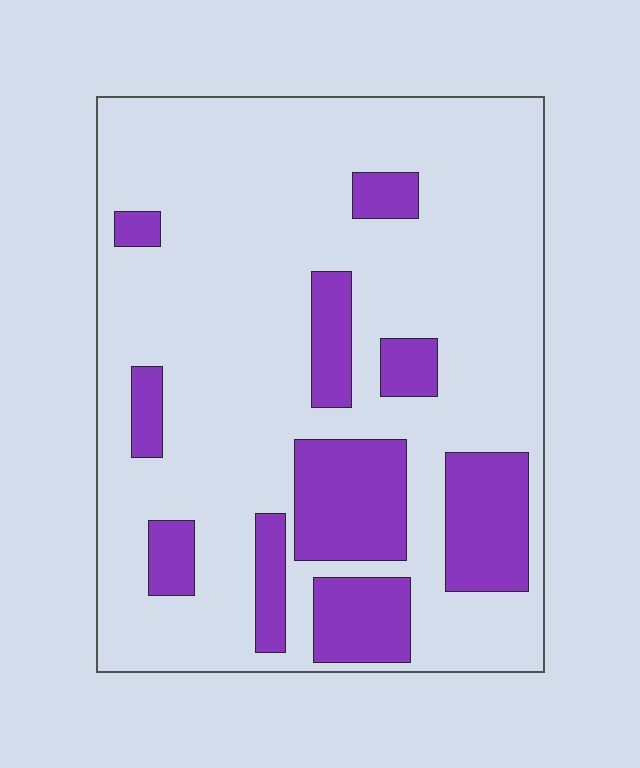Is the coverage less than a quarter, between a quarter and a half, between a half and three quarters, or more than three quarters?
Less than a quarter.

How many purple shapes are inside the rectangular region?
10.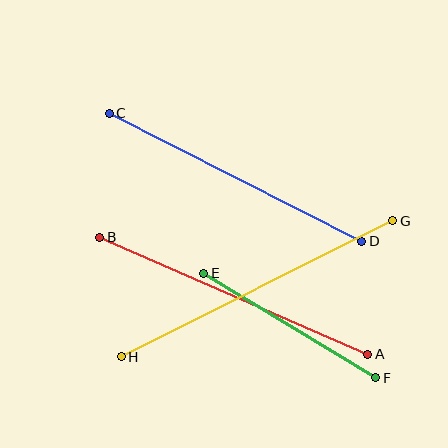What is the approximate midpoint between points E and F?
The midpoint is at approximately (290, 326) pixels.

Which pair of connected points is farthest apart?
Points G and H are farthest apart.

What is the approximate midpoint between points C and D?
The midpoint is at approximately (235, 177) pixels.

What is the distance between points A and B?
The distance is approximately 292 pixels.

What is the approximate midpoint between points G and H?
The midpoint is at approximately (257, 289) pixels.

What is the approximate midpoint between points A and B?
The midpoint is at approximately (234, 296) pixels.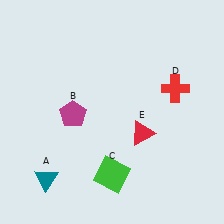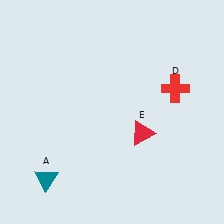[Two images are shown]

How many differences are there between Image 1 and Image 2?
There are 2 differences between the two images.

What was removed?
The magenta pentagon (B), the green square (C) were removed in Image 2.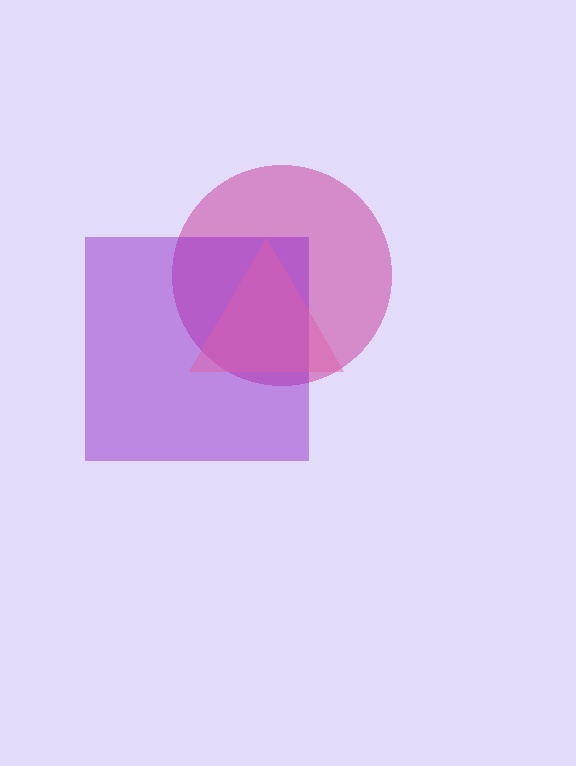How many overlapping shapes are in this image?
There are 3 overlapping shapes in the image.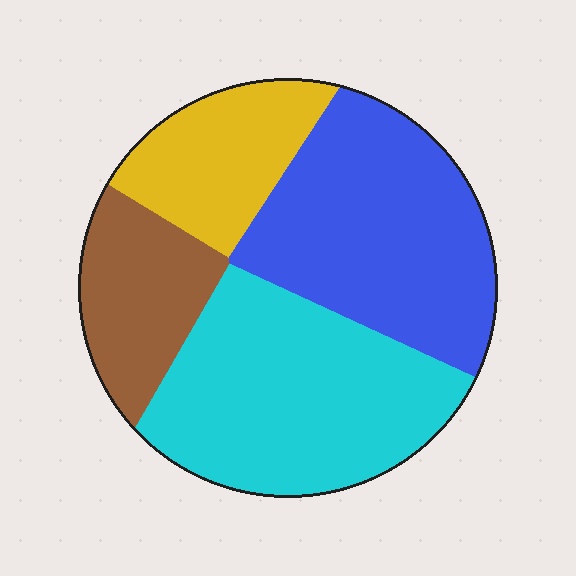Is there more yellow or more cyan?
Cyan.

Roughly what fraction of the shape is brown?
Brown covers 15% of the shape.